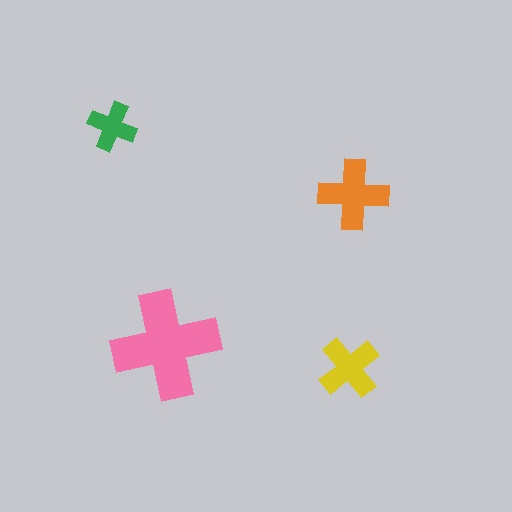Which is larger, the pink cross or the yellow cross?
The pink one.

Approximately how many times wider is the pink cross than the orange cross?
About 1.5 times wider.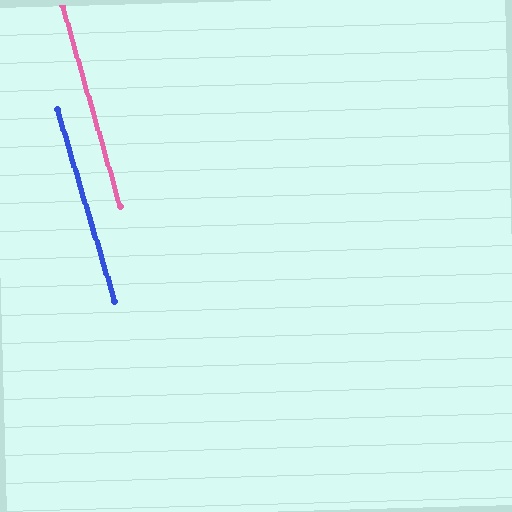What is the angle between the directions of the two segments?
Approximately 1 degree.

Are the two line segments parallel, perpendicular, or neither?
Parallel — their directions differ by only 0.9°.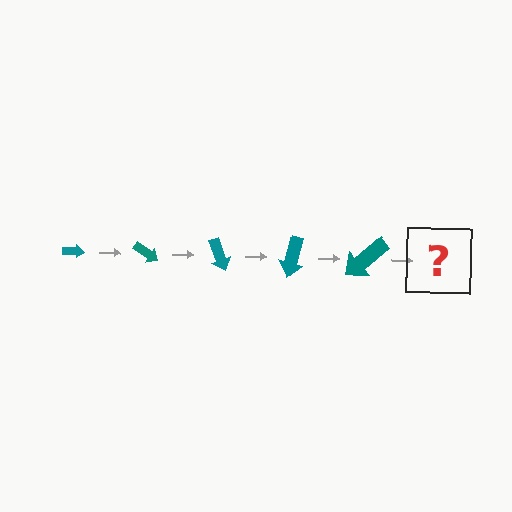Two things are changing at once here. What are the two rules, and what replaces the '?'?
The two rules are that the arrow grows larger each step and it rotates 35 degrees each step. The '?' should be an arrow, larger than the previous one and rotated 175 degrees from the start.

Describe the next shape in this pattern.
It should be an arrow, larger than the previous one and rotated 175 degrees from the start.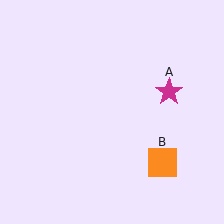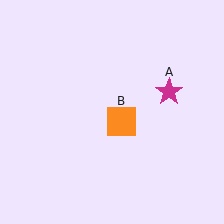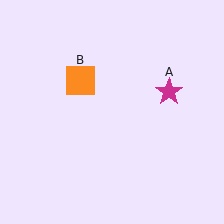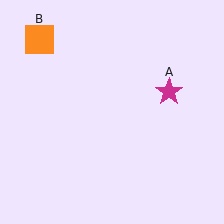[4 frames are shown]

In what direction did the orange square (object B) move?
The orange square (object B) moved up and to the left.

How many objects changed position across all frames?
1 object changed position: orange square (object B).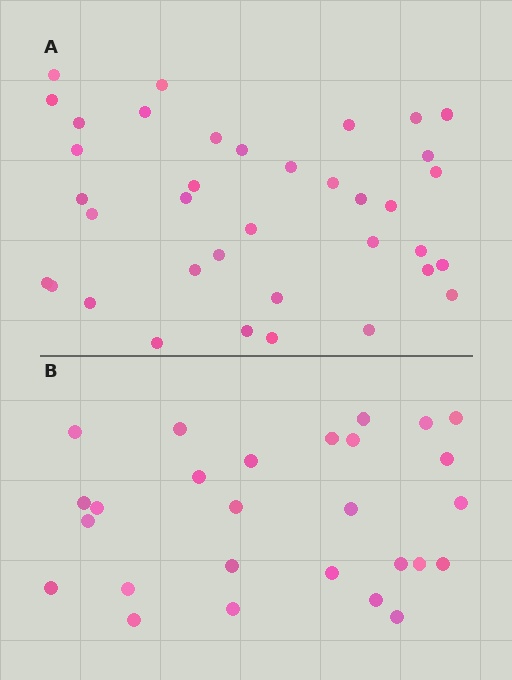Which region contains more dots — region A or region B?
Region A (the top region) has more dots.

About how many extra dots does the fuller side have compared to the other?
Region A has roughly 10 or so more dots than region B.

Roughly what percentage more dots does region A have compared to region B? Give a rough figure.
About 35% more.